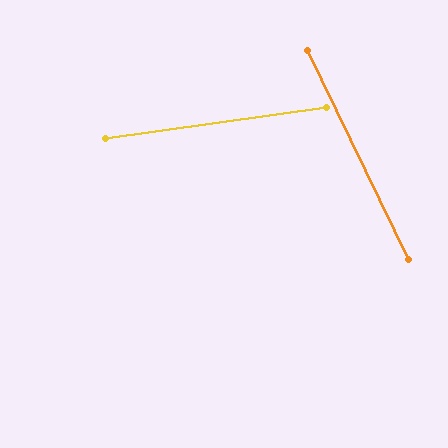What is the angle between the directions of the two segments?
Approximately 72 degrees.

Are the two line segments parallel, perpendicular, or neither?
Neither parallel nor perpendicular — they differ by about 72°.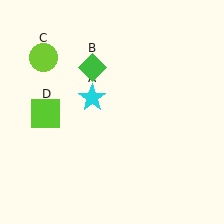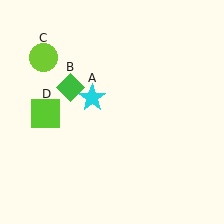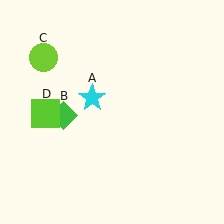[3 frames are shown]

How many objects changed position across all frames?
1 object changed position: green diamond (object B).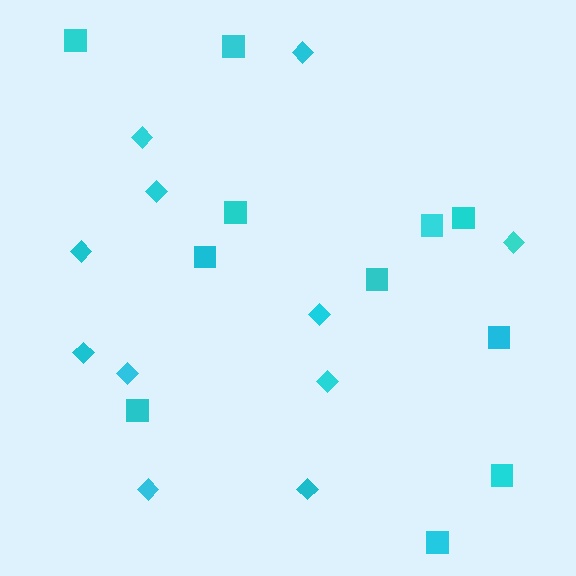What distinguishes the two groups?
There are 2 groups: one group of diamonds (11) and one group of squares (11).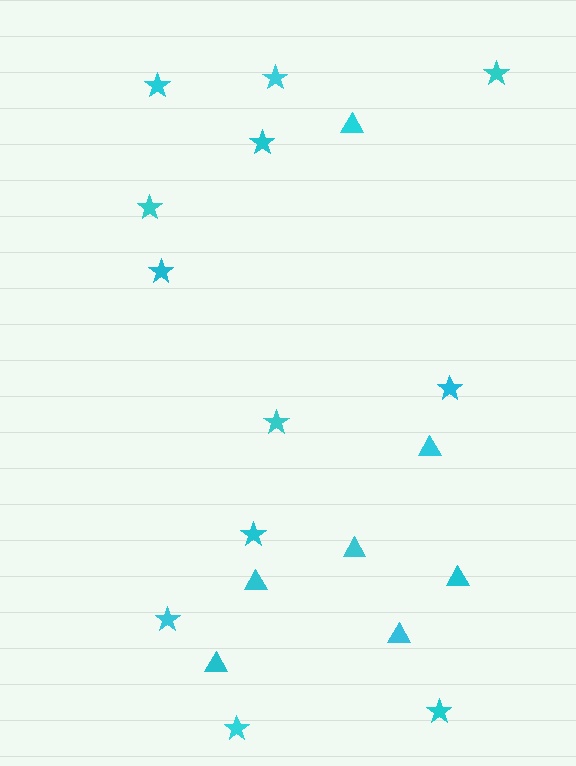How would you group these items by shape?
There are 2 groups: one group of stars (12) and one group of triangles (7).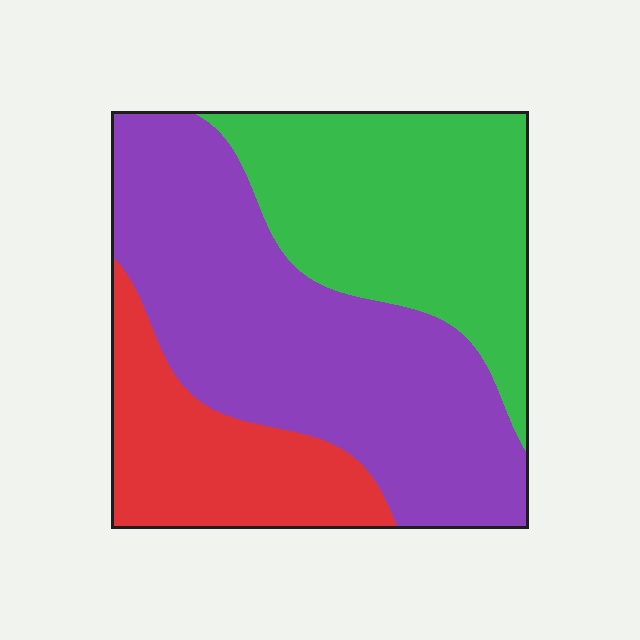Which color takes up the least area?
Red, at roughly 20%.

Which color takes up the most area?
Purple, at roughly 45%.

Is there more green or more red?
Green.